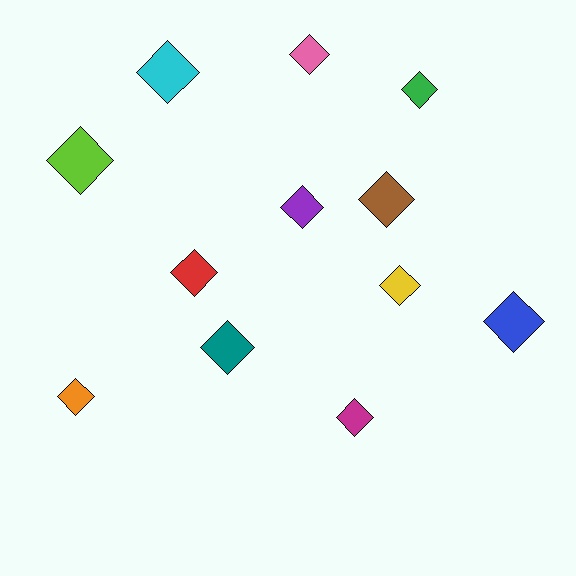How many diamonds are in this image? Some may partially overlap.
There are 12 diamonds.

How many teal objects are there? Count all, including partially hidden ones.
There is 1 teal object.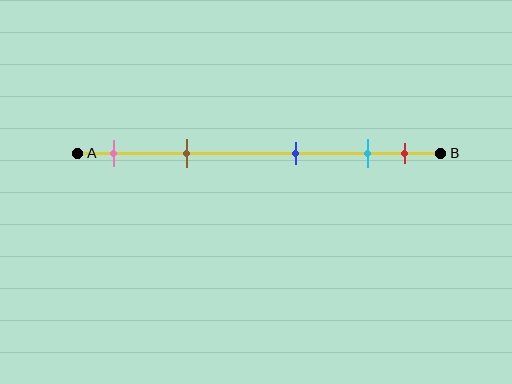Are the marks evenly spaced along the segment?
No, the marks are not evenly spaced.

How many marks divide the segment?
There are 5 marks dividing the segment.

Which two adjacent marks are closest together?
The cyan and red marks are the closest adjacent pair.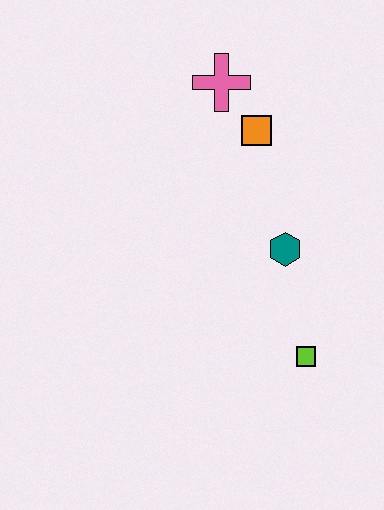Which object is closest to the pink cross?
The orange square is closest to the pink cross.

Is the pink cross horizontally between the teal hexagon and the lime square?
No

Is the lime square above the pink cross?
No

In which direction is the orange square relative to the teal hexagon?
The orange square is above the teal hexagon.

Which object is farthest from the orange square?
The lime square is farthest from the orange square.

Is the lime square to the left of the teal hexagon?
No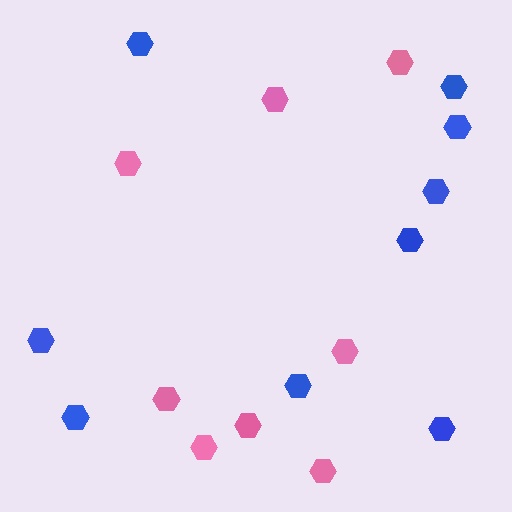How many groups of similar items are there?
There are 2 groups: one group of pink hexagons (8) and one group of blue hexagons (9).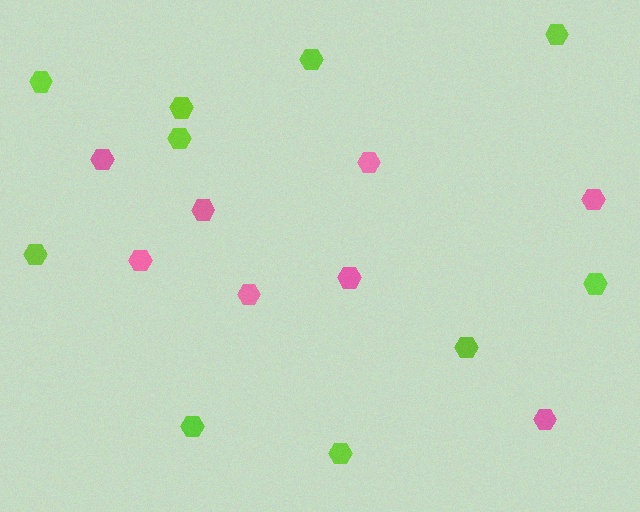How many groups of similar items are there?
There are 2 groups: one group of lime hexagons (10) and one group of pink hexagons (8).